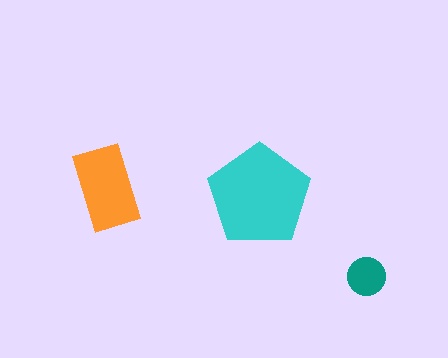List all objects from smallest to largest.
The teal circle, the orange rectangle, the cyan pentagon.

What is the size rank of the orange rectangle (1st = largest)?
2nd.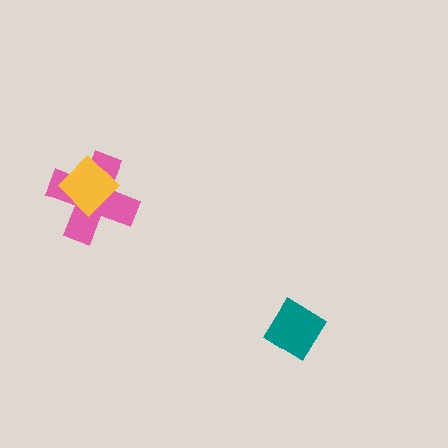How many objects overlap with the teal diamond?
0 objects overlap with the teal diamond.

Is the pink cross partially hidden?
Yes, it is partially covered by another shape.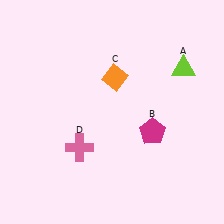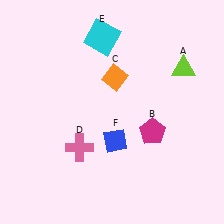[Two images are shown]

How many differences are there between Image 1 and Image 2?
There are 2 differences between the two images.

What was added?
A cyan square (E), a blue diamond (F) were added in Image 2.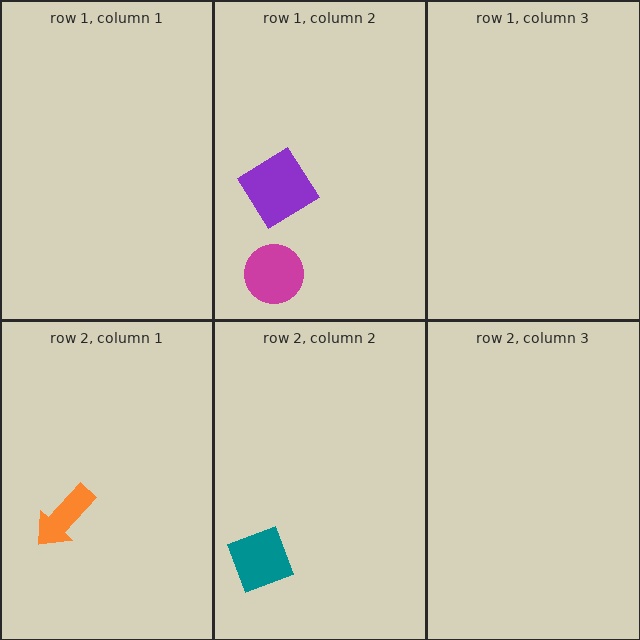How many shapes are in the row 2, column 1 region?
1.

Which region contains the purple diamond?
The row 1, column 2 region.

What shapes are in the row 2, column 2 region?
The teal diamond.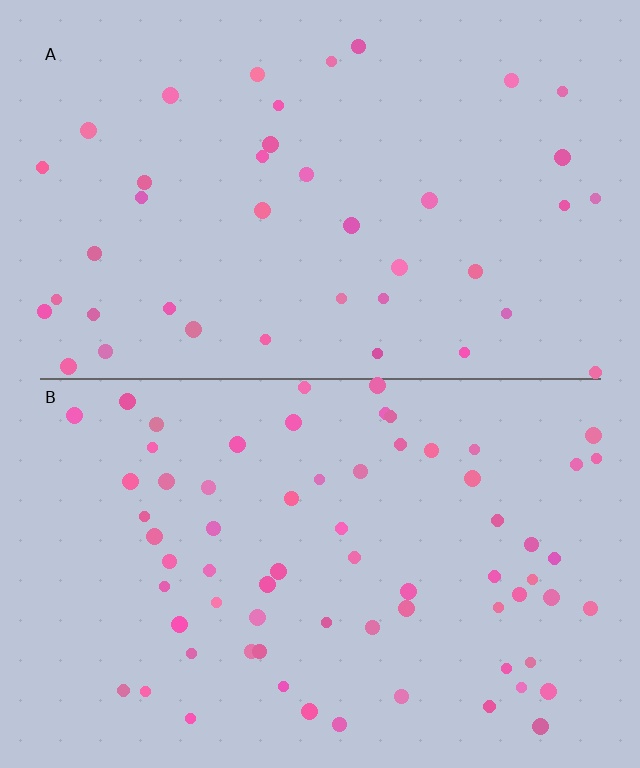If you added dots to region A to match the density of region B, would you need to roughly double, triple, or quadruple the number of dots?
Approximately double.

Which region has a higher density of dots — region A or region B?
B (the bottom).